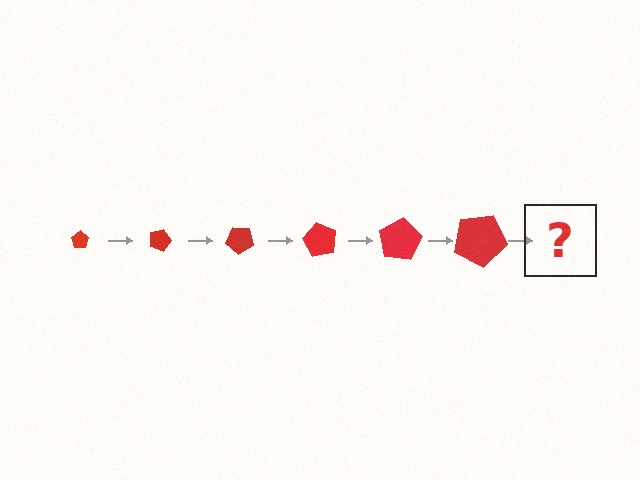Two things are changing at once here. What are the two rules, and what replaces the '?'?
The two rules are that the pentagon grows larger each step and it rotates 20 degrees each step. The '?' should be a pentagon, larger than the previous one and rotated 120 degrees from the start.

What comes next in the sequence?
The next element should be a pentagon, larger than the previous one and rotated 120 degrees from the start.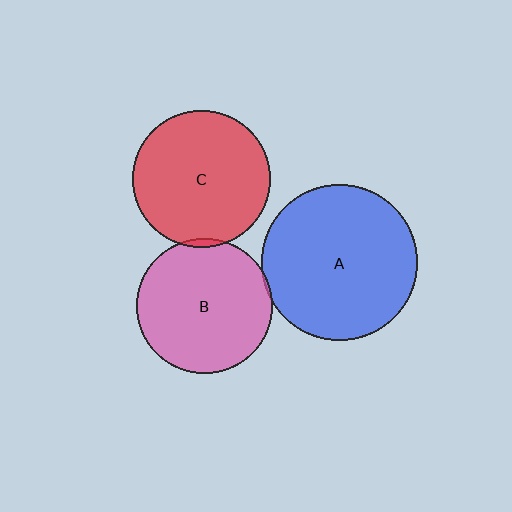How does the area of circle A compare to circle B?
Approximately 1.3 times.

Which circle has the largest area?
Circle A (blue).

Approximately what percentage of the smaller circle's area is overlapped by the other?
Approximately 5%.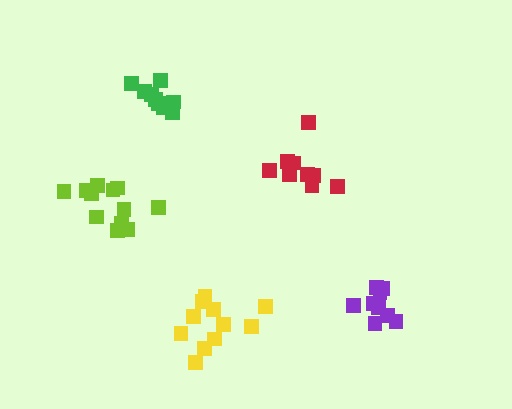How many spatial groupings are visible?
There are 5 spatial groupings.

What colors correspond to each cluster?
The clusters are colored: red, purple, yellow, green, lime.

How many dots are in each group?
Group 1: 9 dots, Group 2: 10 dots, Group 3: 11 dots, Group 4: 9 dots, Group 5: 12 dots (51 total).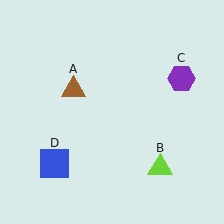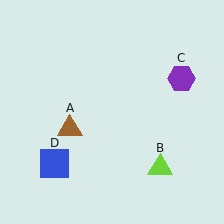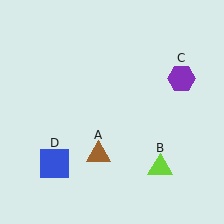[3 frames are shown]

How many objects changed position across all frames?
1 object changed position: brown triangle (object A).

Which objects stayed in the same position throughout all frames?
Lime triangle (object B) and purple hexagon (object C) and blue square (object D) remained stationary.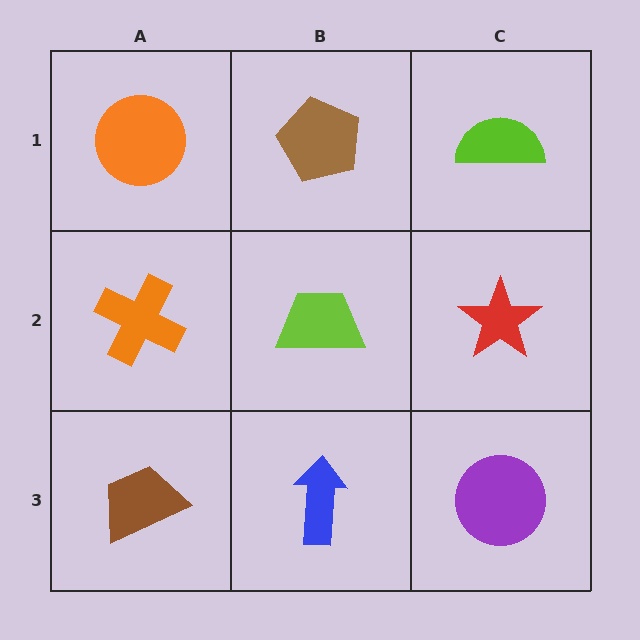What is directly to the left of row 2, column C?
A lime trapezoid.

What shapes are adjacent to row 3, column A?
An orange cross (row 2, column A), a blue arrow (row 3, column B).